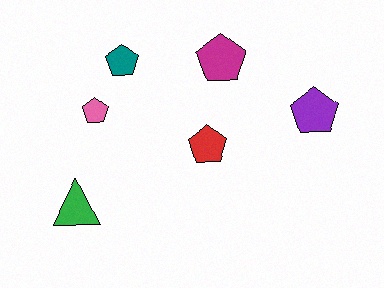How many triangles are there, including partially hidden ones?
There is 1 triangle.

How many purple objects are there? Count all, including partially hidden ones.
There is 1 purple object.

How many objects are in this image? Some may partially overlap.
There are 6 objects.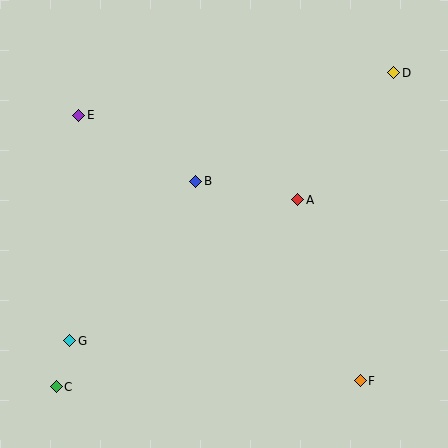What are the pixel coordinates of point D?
Point D is at (394, 73).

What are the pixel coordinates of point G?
Point G is at (70, 341).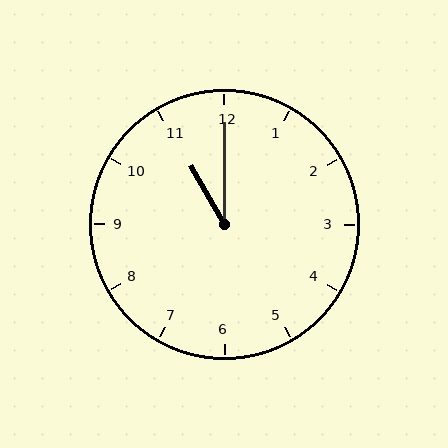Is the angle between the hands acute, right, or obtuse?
It is acute.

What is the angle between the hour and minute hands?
Approximately 30 degrees.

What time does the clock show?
11:00.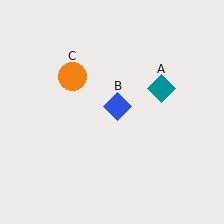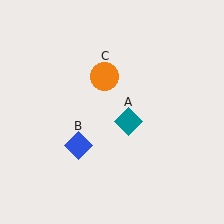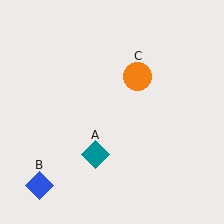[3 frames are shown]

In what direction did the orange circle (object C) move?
The orange circle (object C) moved right.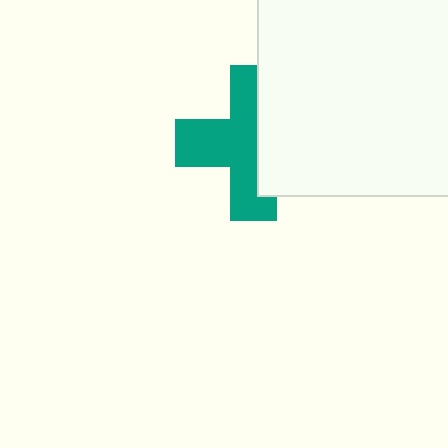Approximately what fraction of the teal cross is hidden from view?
Roughly 41% of the teal cross is hidden behind the white square.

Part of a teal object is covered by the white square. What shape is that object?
It is a cross.